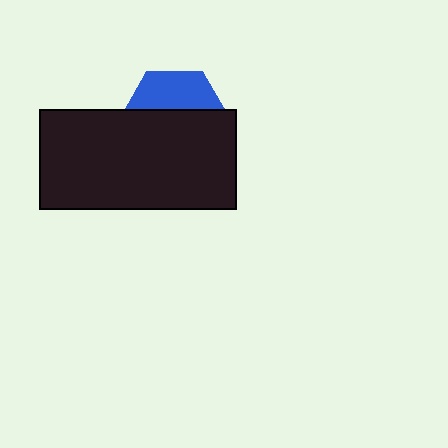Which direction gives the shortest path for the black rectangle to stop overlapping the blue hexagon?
Moving down gives the shortest separation.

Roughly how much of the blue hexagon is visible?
A small part of it is visible (roughly 36%).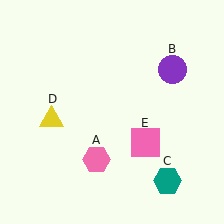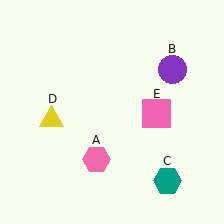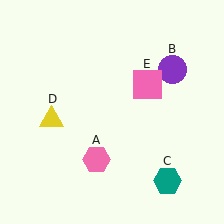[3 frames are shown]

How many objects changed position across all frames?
1 object changed position: pink square (object E).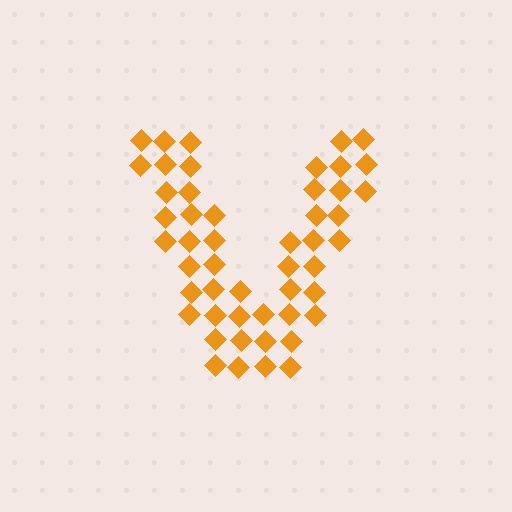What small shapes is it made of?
It is made of small diamonds.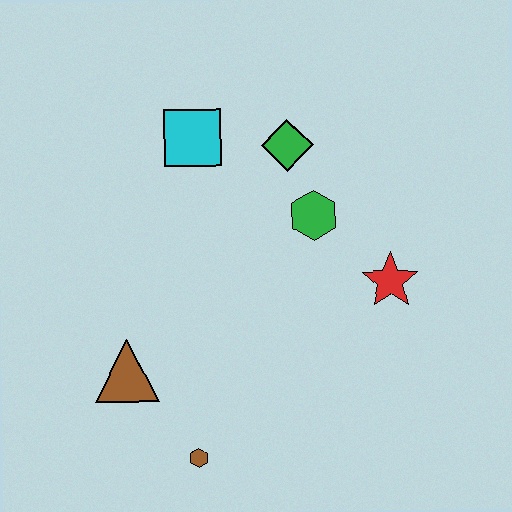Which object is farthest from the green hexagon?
The brown hexagon is farthest from the green hexagon.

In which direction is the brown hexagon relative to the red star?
The brown hexagon is to the left of the red star.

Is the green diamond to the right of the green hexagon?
No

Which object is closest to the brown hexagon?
The brown triangle is closest to the brown hexagon.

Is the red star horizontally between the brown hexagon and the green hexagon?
No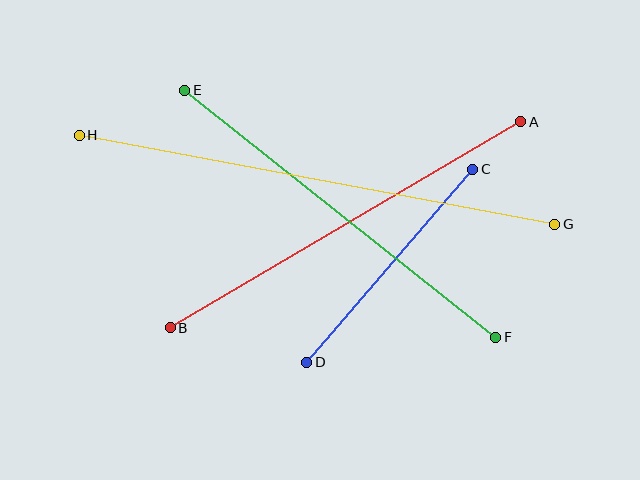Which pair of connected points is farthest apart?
Points G and H are farthest apart.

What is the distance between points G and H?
The distance is approximately 484 pixels.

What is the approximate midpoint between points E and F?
The midpoint is at approximately (340, 214) pixels.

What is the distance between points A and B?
The distance is approximately 407 pixels.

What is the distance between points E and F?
The distance is approximately 397 pixels.